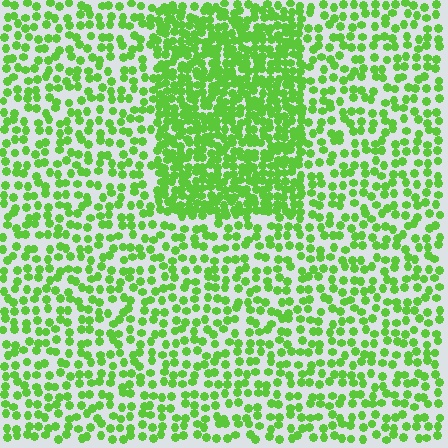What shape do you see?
I see a rectangle.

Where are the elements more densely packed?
The elements are more densely packed inside the rectangle boundary.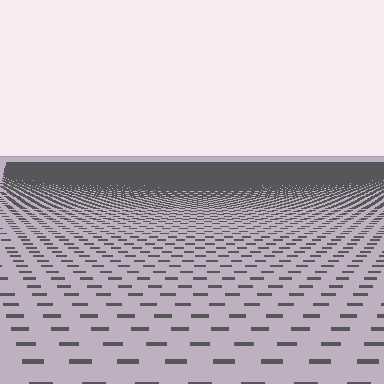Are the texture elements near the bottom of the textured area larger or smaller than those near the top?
Larger. Near the bottom, elements are closer to the viewer and appear at a bigger on-screen size.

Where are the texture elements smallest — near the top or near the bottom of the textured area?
Near the top.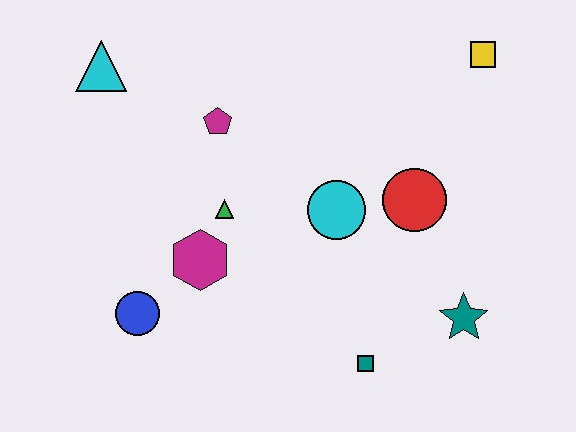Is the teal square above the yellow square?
No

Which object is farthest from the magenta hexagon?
The yellow square is farthest from the magenta hexagon.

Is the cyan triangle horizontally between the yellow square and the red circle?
No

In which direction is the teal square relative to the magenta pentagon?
The teal square is below the magenta pentagon.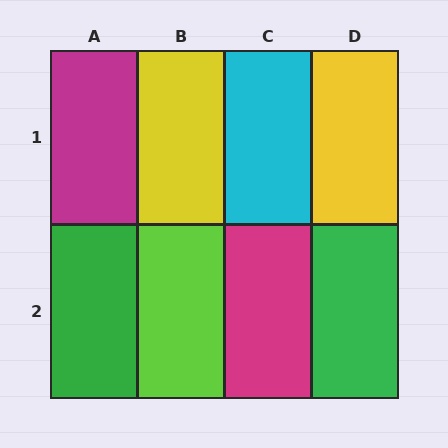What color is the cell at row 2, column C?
Magenta.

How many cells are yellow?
2 cells are yellow.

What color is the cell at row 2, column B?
Lime.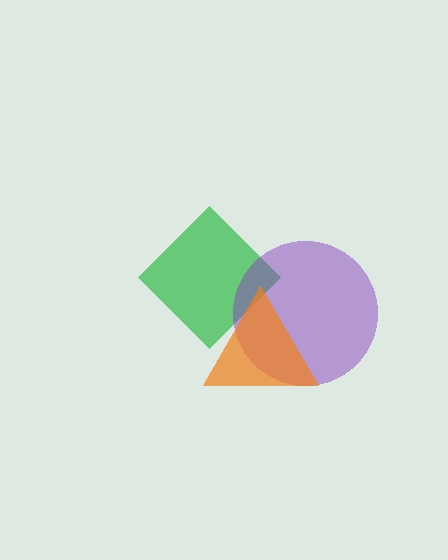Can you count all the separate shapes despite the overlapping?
Yes, there are 3 separate shapes.